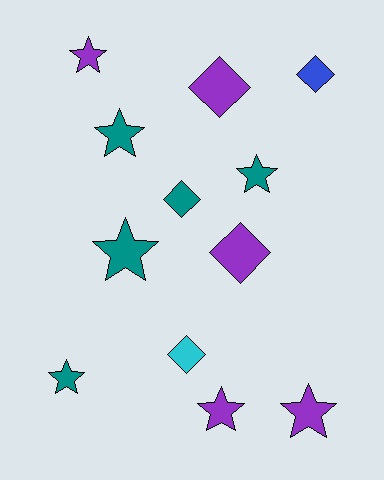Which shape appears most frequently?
Star, with 7 objects.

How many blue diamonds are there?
There is 1 blue diamond.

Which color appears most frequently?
Teal, with 5 objects.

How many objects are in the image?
There are 12 objects.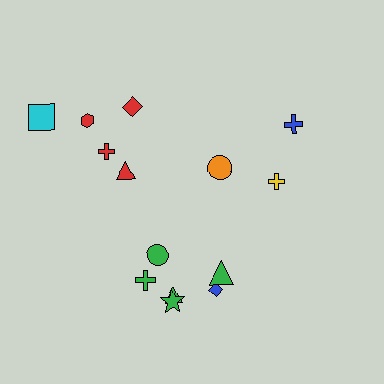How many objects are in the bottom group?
There are 6 objects.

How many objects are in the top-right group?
There are 3 objects.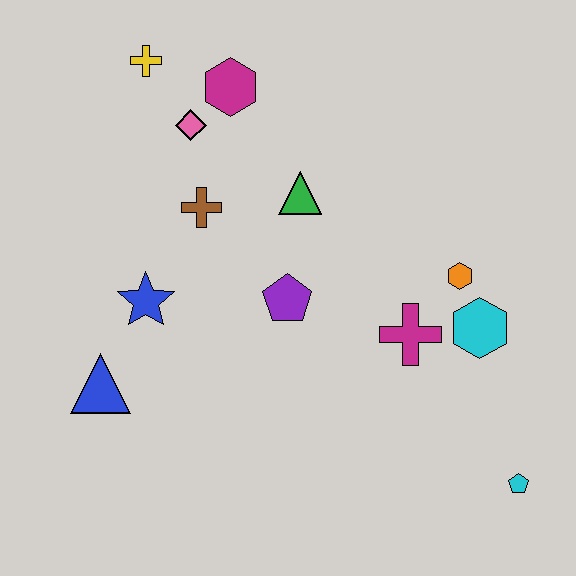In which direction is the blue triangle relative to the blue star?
The blue triangle is below the blue star.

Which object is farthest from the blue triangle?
The cyan pentagon is farthest from the blue triangle.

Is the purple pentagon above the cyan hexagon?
Yes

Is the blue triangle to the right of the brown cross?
No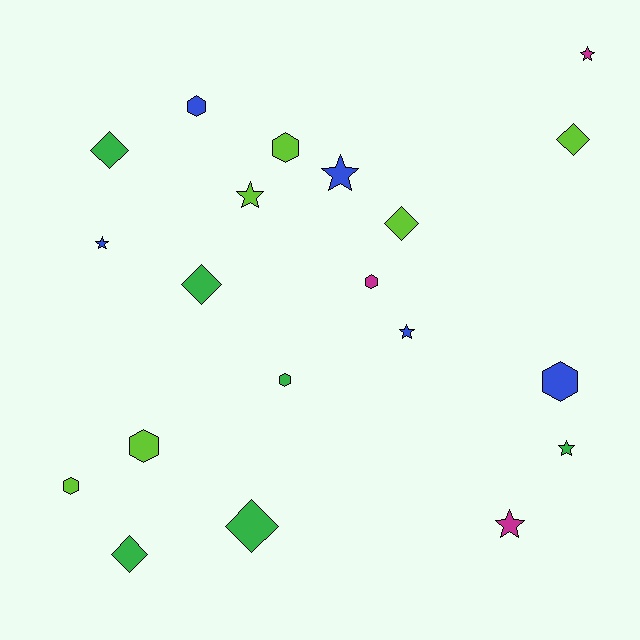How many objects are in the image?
There are 20 objects.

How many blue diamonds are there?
There are no blue diamonds.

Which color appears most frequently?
Green, with 6 objects.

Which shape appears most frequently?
Star, with 7 objects.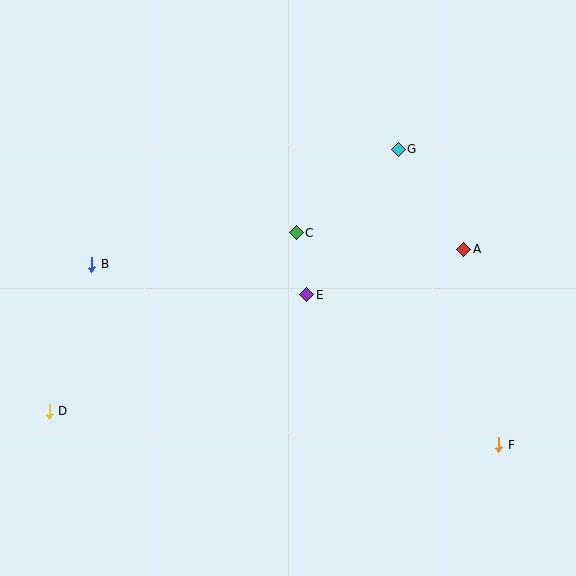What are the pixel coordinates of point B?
Point B is at (92, 264).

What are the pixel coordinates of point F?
Point F is at (499, 445).